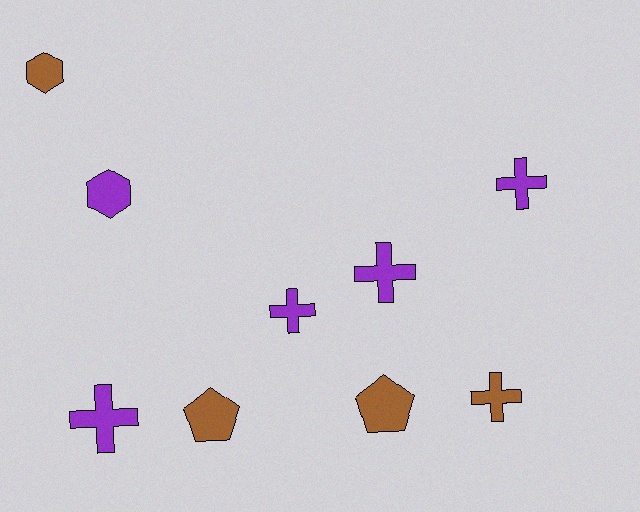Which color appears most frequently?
Purple, with 5 objects.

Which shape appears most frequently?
Cross, with 5 objects.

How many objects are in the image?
There are 9 objects.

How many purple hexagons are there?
There is 1 purple hexagon.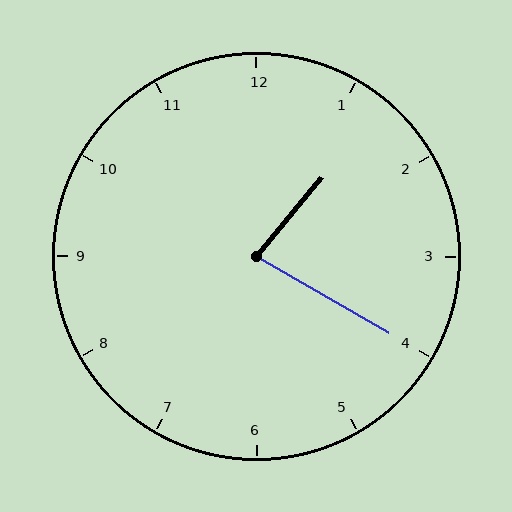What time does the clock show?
1:20.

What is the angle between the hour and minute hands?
Approximately 80 degrees.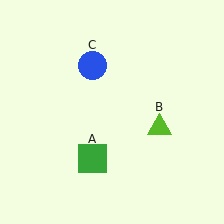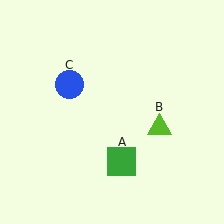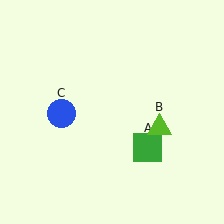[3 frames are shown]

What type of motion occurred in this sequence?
The green square (object A), blue circle (object C) rotated counterclockwise around the center of the scene.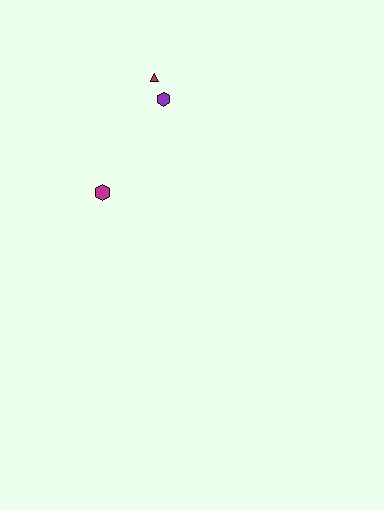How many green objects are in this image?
There are no green objects.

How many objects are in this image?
There are 3 objects.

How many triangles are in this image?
There is 1 triangle.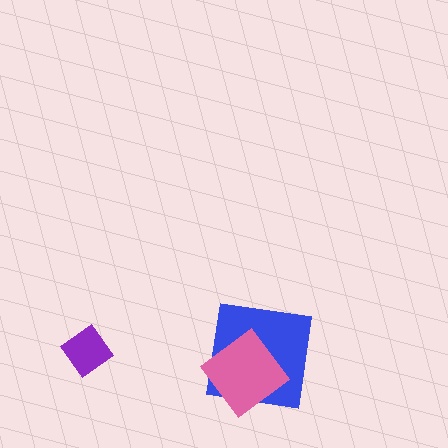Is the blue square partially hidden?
Yes, it is partially covered by another shape.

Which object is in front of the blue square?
The pink diamond is in front of the blue square.